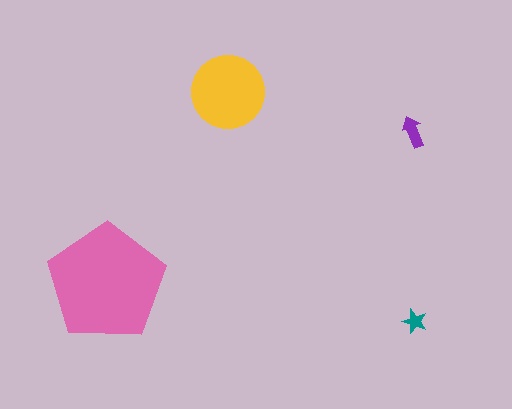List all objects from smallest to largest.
The teal star, the purple arrow, the yellow circle, the pink pentagon.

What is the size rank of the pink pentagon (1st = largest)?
1st.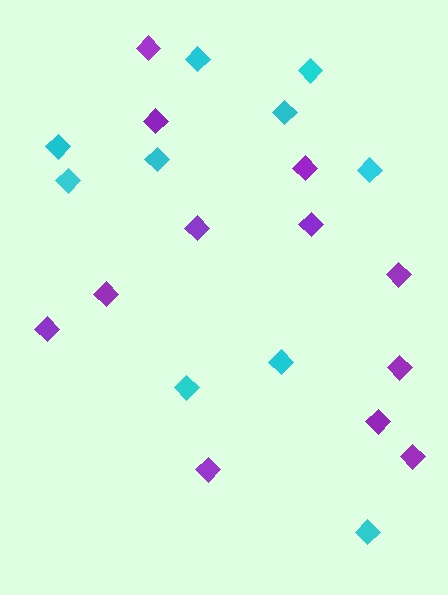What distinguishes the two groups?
There are 2 groups: one group of purple diamonds (12) and one group of cyan diamonds (10).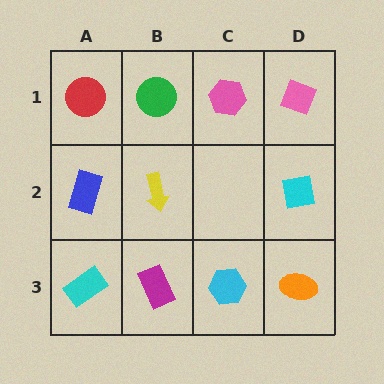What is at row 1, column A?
A red circle.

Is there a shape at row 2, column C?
No, that cell is empty.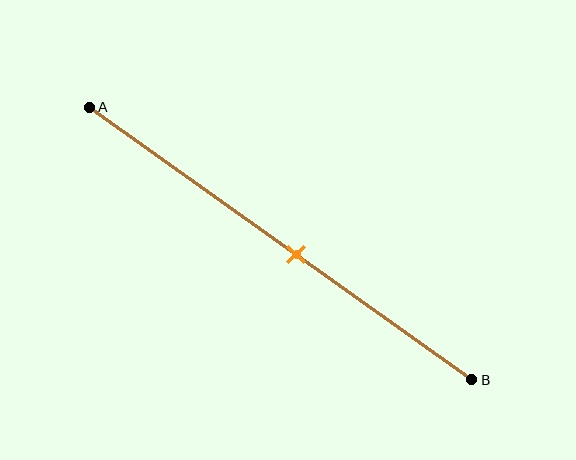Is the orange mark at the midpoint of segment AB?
No, the mark is at about 55% from A, not at the 50% midpoint.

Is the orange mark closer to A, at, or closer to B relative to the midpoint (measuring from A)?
The orange mark is closer to point B than the midpoint of segment AB.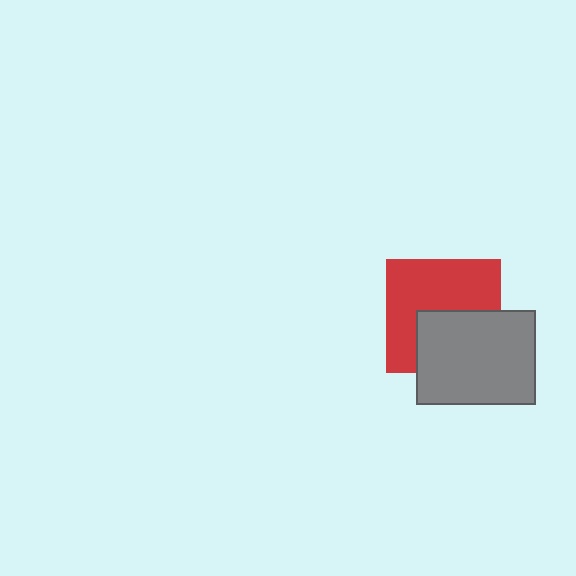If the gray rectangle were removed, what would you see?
You would see the complete red square.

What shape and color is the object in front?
The object in front is a gray rectangle.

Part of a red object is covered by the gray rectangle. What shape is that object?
It is a square.